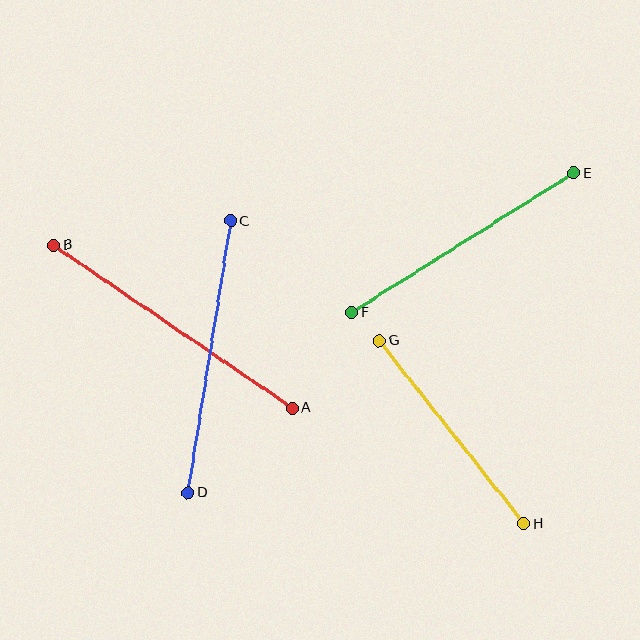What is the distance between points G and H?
The distance is approximately 233 pixels.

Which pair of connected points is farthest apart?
Points A and B are farthest apart.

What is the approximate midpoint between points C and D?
The midpoint is at approximately (209, 357) pixels.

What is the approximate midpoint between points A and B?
The midpoint is at approximately (173, 327) pixels.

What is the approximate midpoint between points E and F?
The midpoint is at approximately (463, 243) pixels.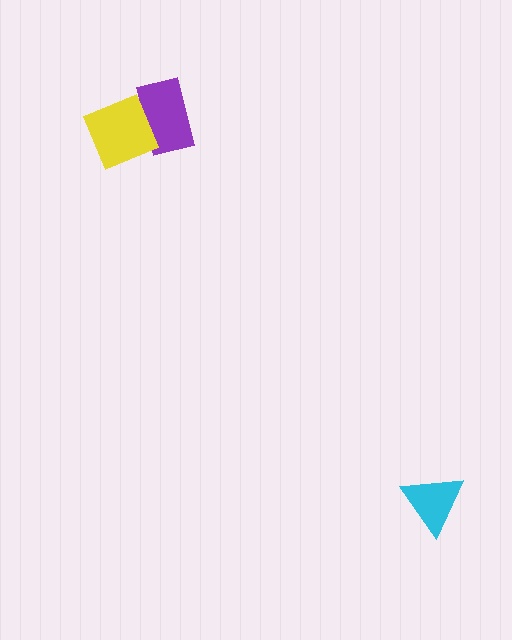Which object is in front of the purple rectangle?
The yellow diamond is in front of the purple rectangle.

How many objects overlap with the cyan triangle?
0 objects overlap with the cyan triangle.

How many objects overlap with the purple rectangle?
1 object overlaps with the purple rectangle.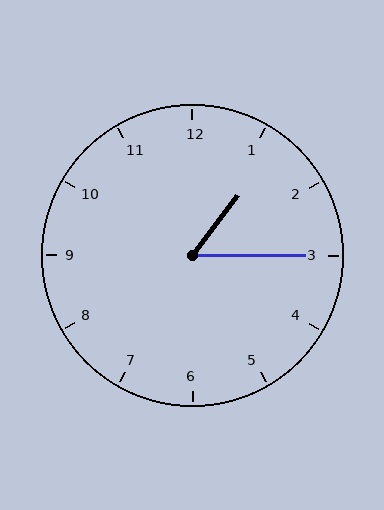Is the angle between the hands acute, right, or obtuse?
It is acute.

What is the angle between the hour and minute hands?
Approximately 52 degrees.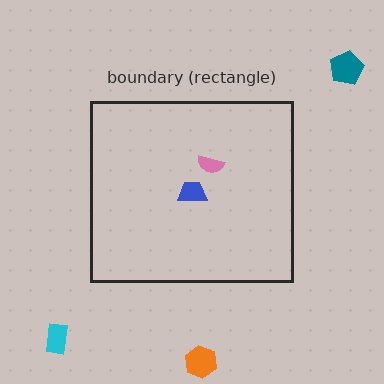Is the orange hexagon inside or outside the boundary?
Outside.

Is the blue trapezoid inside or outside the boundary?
Inside.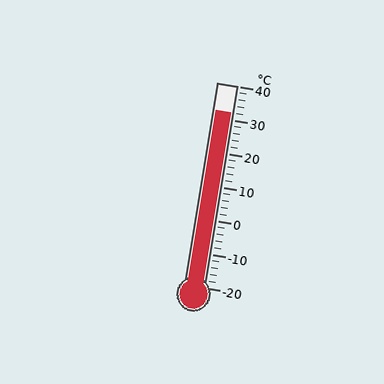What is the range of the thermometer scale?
The thermometer scale ranges from -20°C to 40°C.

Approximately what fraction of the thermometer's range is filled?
The thermometer is filled to approximately 85% of its range.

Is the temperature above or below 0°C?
The temperature is above 0°C.